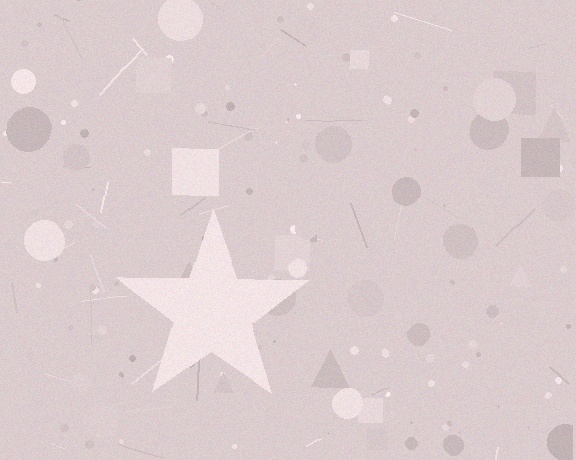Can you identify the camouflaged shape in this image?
The camouflaged shape is a star.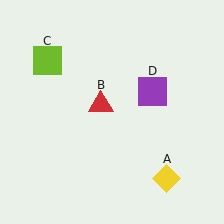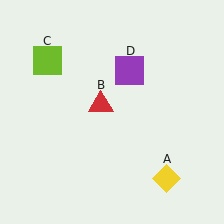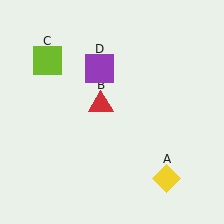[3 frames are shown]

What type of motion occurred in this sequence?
The purple square (object D) rotated counterclockwise around the center of the scene.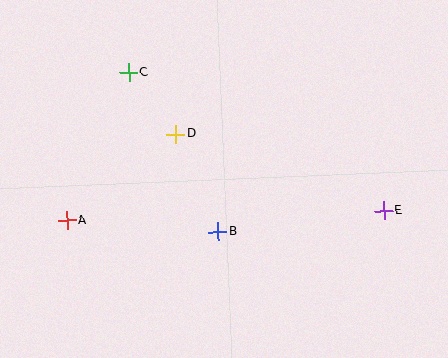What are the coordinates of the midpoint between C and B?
The midpoint between C and B is at (174, 152).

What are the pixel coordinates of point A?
Point A is at (67, 220).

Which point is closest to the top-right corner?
Point E is closest to the top-right corner.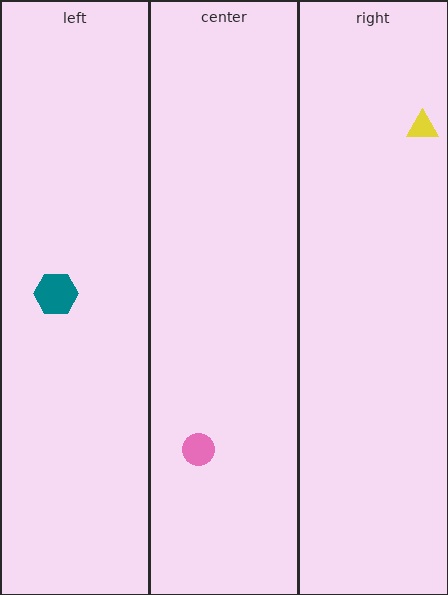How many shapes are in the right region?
1.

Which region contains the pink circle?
The center region.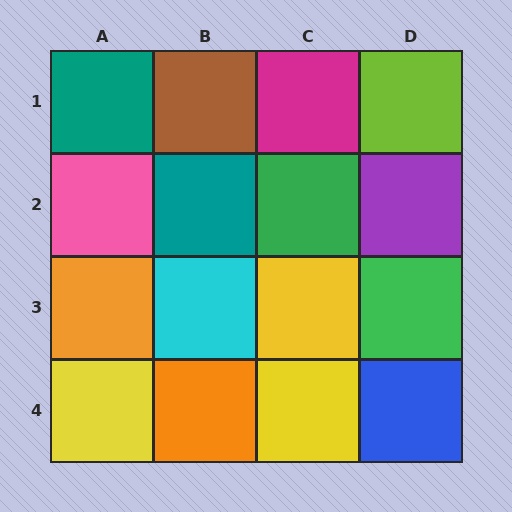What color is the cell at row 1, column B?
Brown.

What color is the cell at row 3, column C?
Yellow.